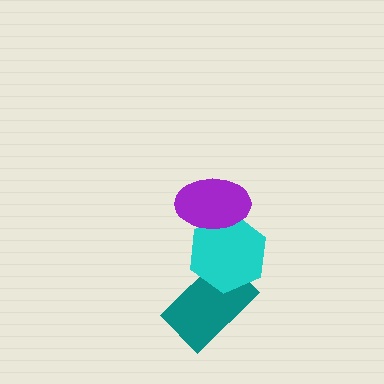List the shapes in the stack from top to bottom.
From top to bottom: the purple ellipse, the cyan hexagon, the teal rectangle.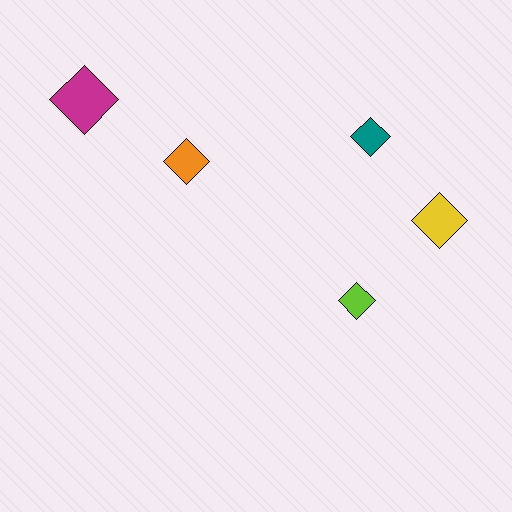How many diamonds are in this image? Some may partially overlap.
There are 5 diamonds.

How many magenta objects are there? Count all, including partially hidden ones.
There is 1 magenta object.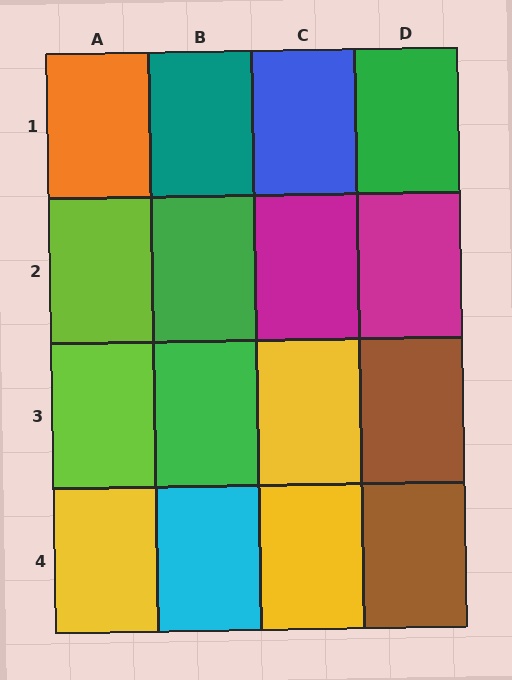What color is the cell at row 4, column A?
Yellow.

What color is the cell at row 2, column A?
Lime.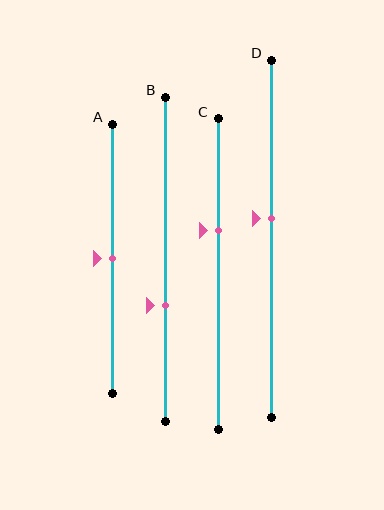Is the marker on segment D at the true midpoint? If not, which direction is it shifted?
No, the marker on segment D is shifted upward by about 6% of the segment length.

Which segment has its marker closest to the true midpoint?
Segment A has its marker closest to the true midpoint.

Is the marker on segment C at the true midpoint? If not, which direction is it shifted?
No, the marker on segment C is shifted upward by about 14% of the segment length.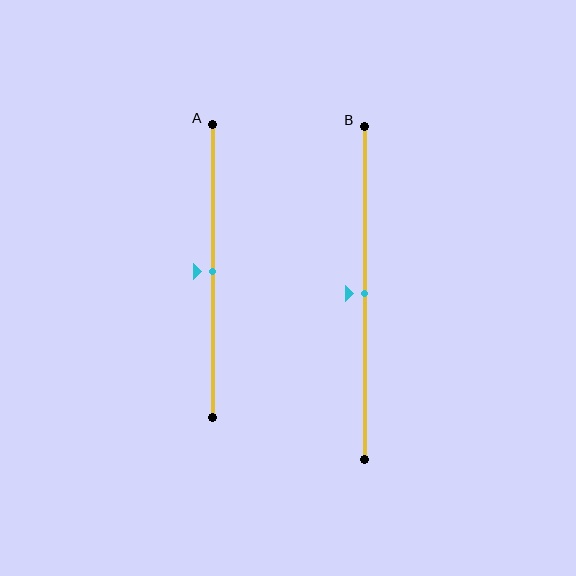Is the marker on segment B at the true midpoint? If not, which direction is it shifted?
Yes, the marker on segment B is at the true midpoint.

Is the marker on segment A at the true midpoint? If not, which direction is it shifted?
Yes, the marker on segment A is at the true midpoint.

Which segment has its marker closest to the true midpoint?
Segment A has its marker closest to the true midpoint.